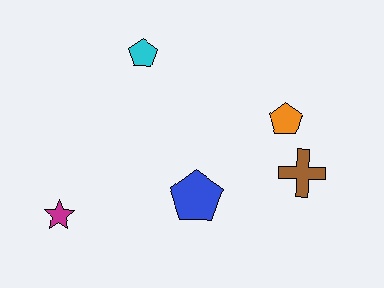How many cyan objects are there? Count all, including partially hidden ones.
There is 1 cyan object.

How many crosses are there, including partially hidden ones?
There is 1 cross.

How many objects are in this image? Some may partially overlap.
There are 5 objects.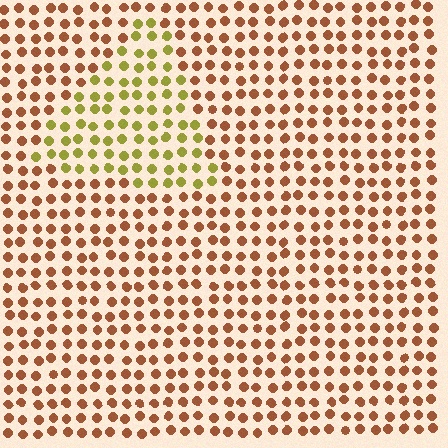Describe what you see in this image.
The image is filled with small brown elements in a uniform arrangement. A triangle-shaped region is visible where the elements are tinted to a slightly different hue, forming a subtle color boundary.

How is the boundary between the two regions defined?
The boundary is defined purely by a slight shift in hue (about 46 degrees). Spacing, size, and orientation are identical on both sides.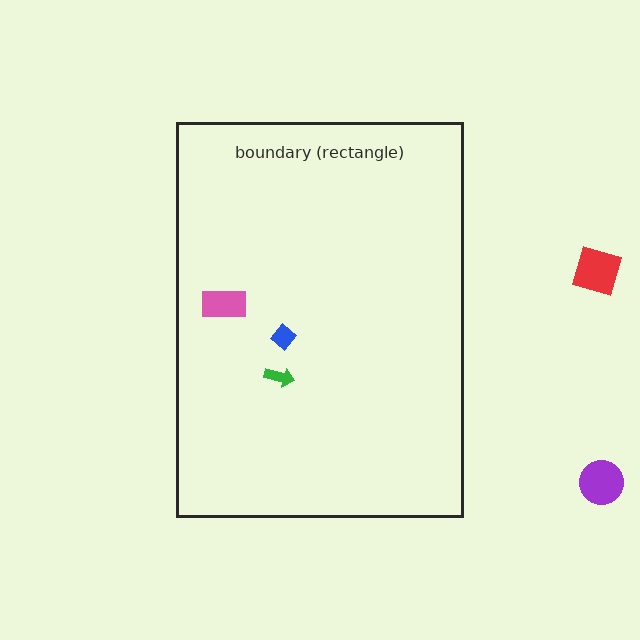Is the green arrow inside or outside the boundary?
Inside.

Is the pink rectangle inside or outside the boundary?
Inside.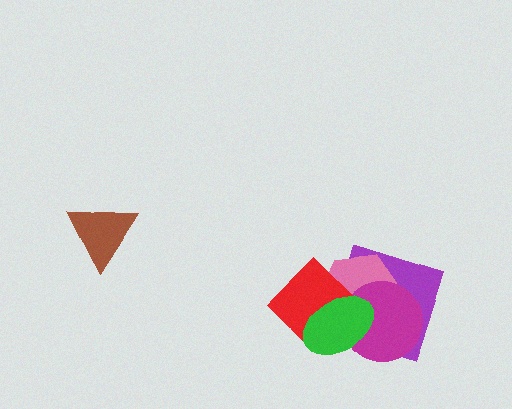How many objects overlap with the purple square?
4 objects overlap with the purple square.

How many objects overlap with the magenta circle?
4 objects overlap with the magenta circle.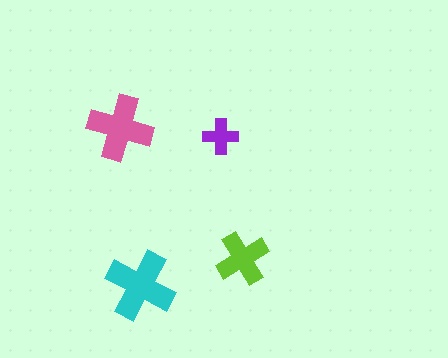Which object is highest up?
The pink cross is topmost.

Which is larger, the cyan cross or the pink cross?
The cyan one.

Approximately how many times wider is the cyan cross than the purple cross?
About 2 times wider.